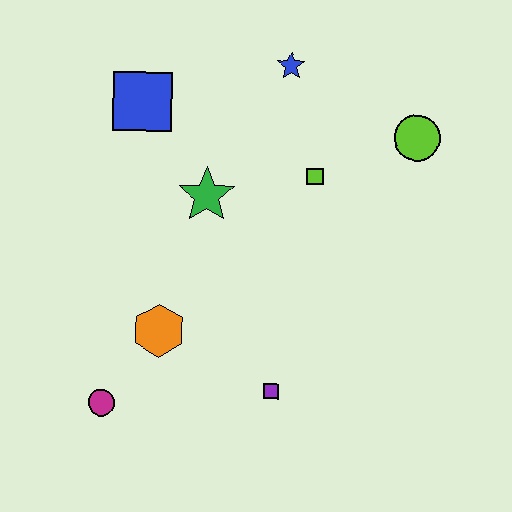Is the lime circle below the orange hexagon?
No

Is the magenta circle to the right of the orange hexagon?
No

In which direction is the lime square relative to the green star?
The lime square is to the right of the green star.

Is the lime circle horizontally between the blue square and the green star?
No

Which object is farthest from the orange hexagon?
The lime circle is farthest from the orange hexagon.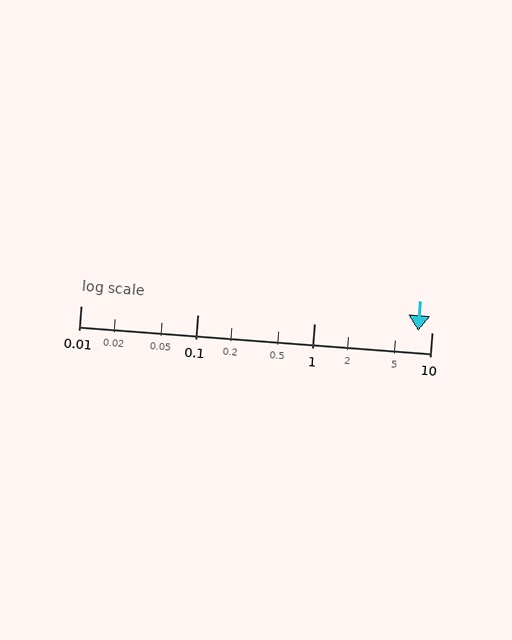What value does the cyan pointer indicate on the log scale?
The pointer indicates approximately 7.7.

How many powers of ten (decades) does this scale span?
The scale spans 3 decades, from 0.01 to 10.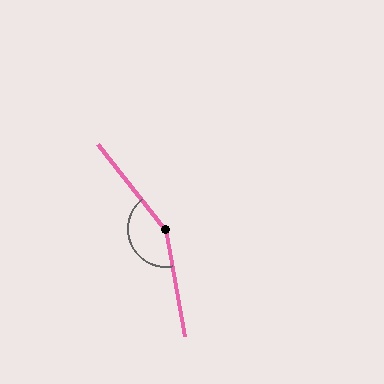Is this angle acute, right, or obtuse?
It is obtuse.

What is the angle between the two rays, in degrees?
Approximately 152 degrees.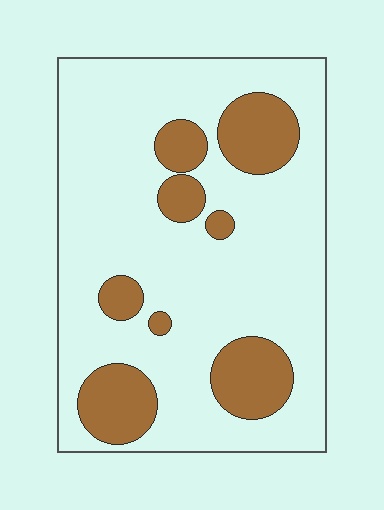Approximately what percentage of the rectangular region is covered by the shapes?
Approximately 20%.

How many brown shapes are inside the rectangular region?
8.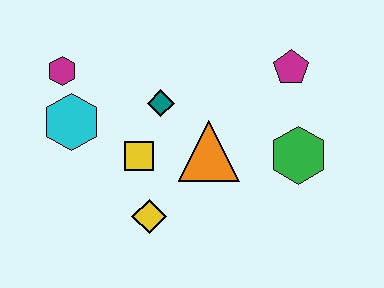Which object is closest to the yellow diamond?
The yellow square is closest to the yellow diamond.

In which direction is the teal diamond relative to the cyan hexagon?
The teal diamond is to the right of the cyan hexagon.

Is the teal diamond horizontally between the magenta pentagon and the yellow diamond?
Yes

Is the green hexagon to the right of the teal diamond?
Yes